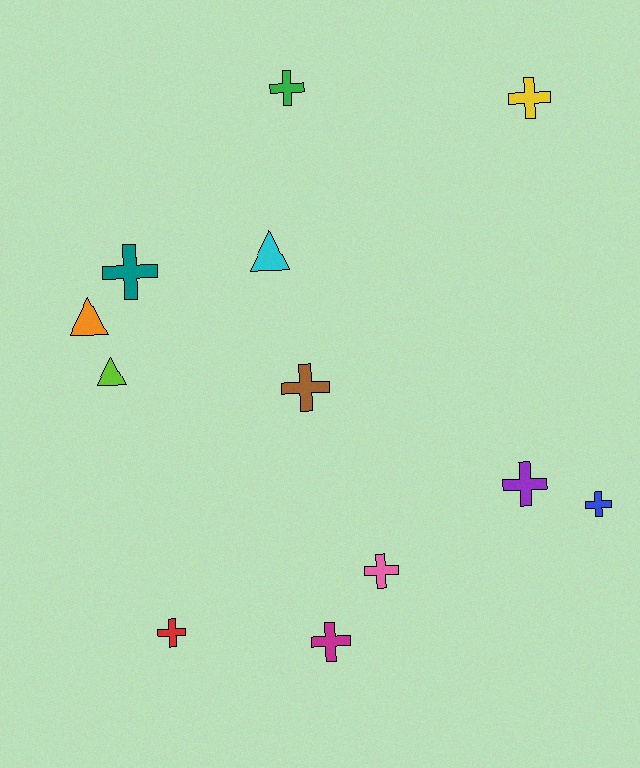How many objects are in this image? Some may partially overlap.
There are 12 objects.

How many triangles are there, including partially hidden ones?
There are 3 triangles.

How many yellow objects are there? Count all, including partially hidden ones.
There is 1 yellow object.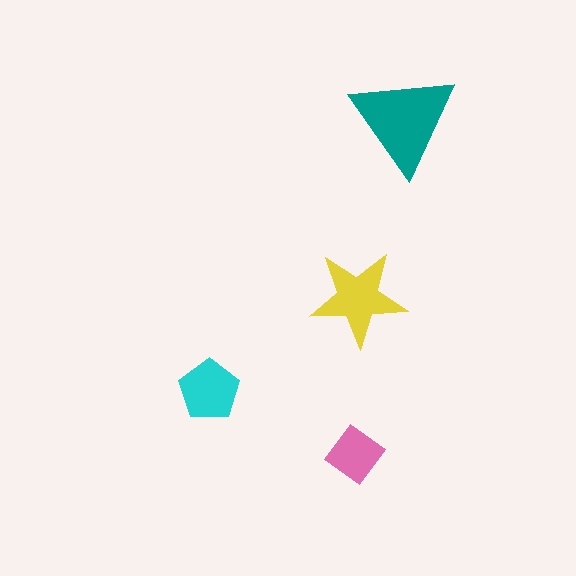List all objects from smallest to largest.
The pink diamond, the cyan pentagon, the yellow star, the teal triangle.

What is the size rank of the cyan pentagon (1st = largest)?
3rd.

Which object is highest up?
The teal triangle is topmost.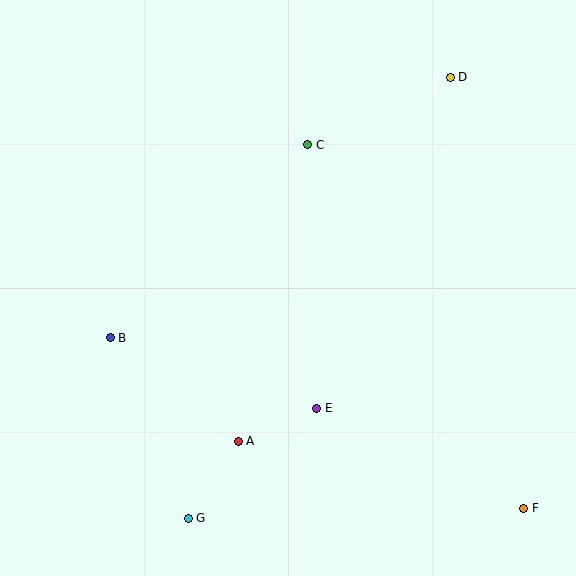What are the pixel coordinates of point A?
Point A is at (238, 441).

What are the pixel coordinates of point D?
Point D is at (450, 77).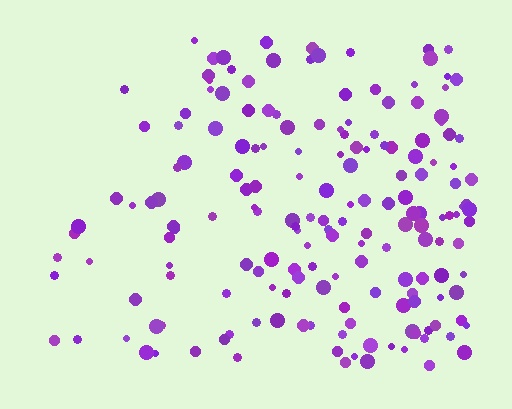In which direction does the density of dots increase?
From left to right, with the right side densest.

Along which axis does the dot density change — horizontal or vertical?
Horizontal.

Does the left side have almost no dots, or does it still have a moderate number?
Still a moderate number, just noticeably fewer than the right.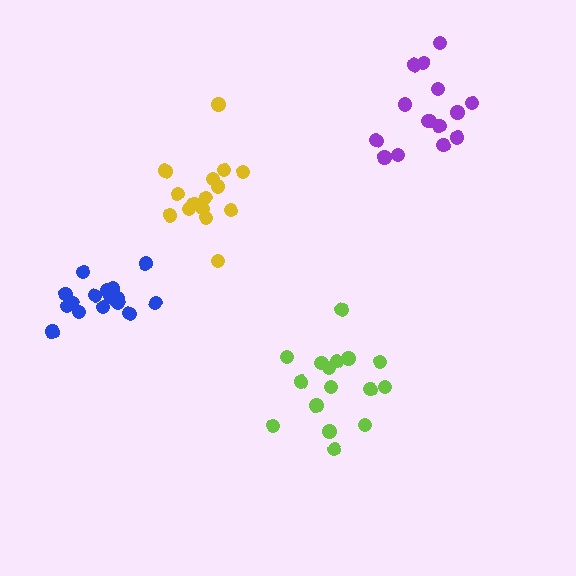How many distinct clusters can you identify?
There are 4 distinct clusters.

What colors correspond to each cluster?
The clusters are colored: yellow, blue, purple, lime.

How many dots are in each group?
Group 1: 15 dots, Group 2: 18 dots, Group 3: 15 dots, Group 4: 16 dots (64 total).